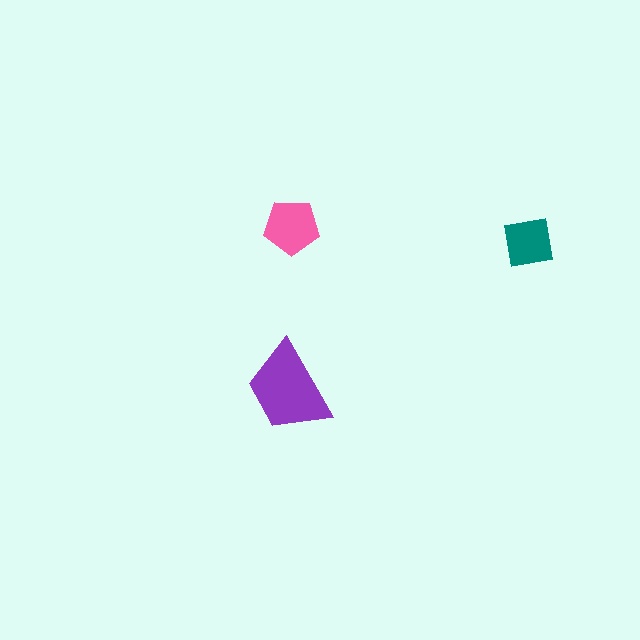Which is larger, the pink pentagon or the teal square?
The pink pentagon.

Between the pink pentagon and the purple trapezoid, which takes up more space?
The purple trapezoid.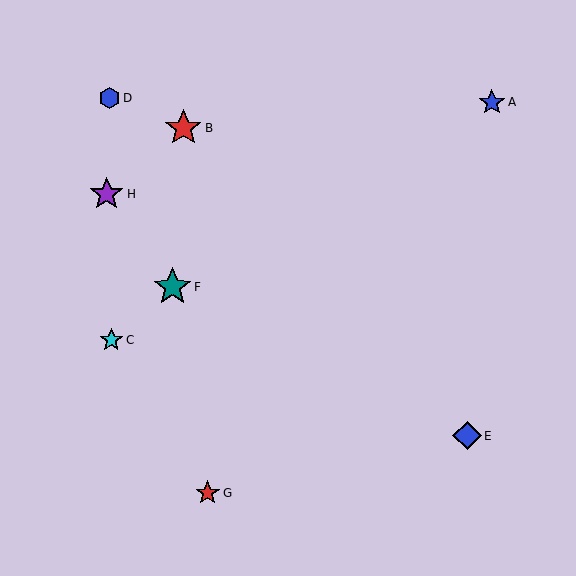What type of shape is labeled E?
Shape E is a blue diamond.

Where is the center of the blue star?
The center of the blue star is at (492, 102).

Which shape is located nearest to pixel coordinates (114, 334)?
The cyan star (labeled C) at (111, 340) is nearest to that location.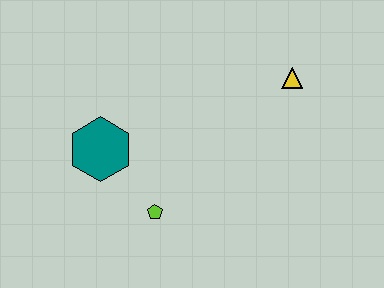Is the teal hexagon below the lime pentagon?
No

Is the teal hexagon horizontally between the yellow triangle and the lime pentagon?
No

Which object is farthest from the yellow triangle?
The teal hexagon is farthest from the yellow triangle.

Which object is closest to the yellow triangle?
The lime pentagon is closest to the yellow triangle.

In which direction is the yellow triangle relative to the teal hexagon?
The yellow triangle is to the right of the teal hexagon.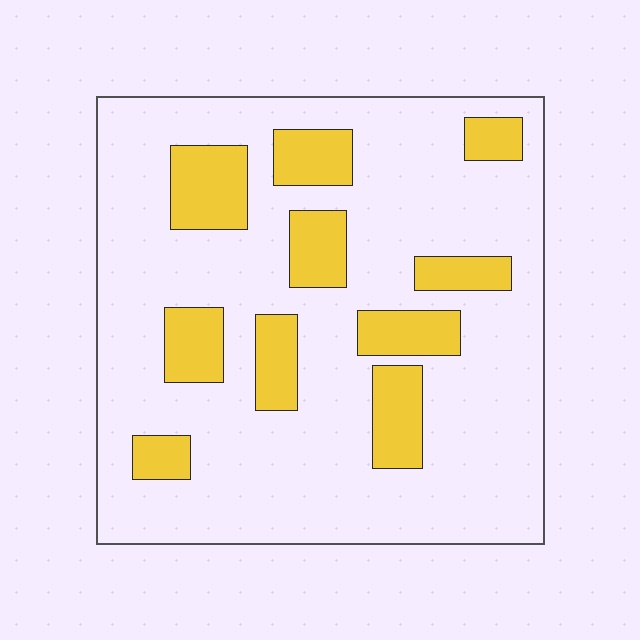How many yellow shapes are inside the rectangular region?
10.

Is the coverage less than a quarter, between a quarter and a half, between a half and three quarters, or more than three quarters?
Less than a quarter.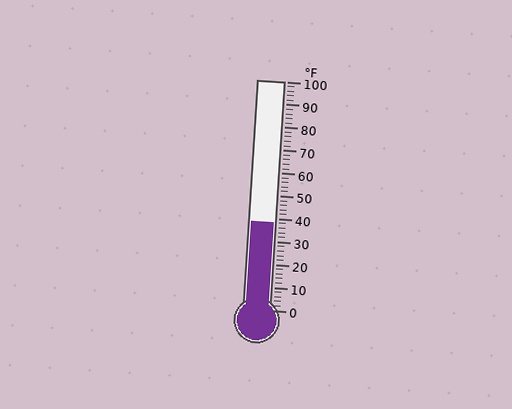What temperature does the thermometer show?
The thermometer shows approximately 38°F.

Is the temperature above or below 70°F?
The temperature is below 70°F.